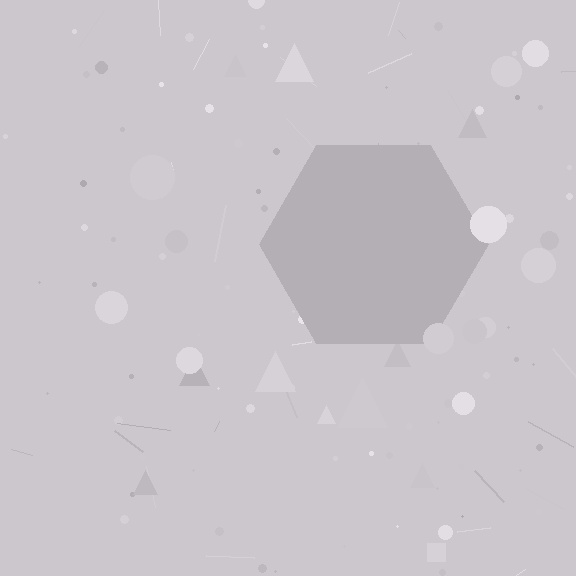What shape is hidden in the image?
A hexagon is hidden in the image.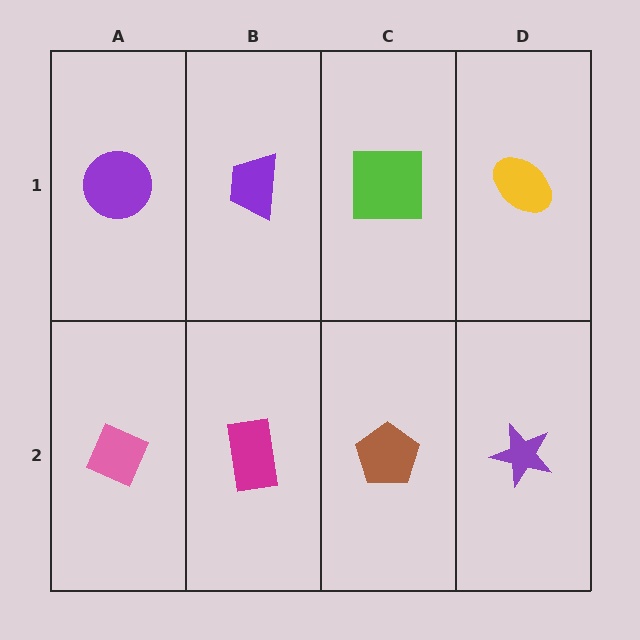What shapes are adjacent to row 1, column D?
A purple star (row 2, column D), a lime square (row 1, column C).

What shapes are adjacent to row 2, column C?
A lime square (row 1, column C), a magenta rectangle (row 2, column B), a purple star (row 2, column D).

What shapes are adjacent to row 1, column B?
A magenta rectangle (row 2, column B), a purple circle (row 1, column A), a lime square (row 1, column C).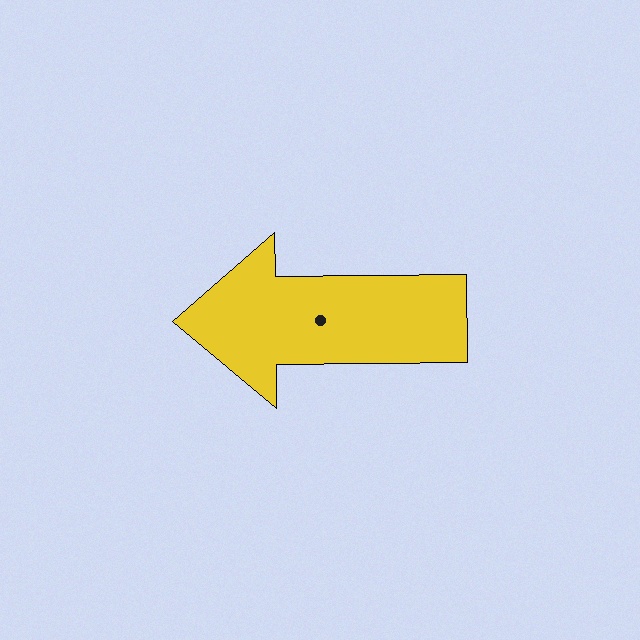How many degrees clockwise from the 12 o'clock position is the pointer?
Approximately 269 degrees.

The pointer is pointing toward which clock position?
Roughly 9 o'clock.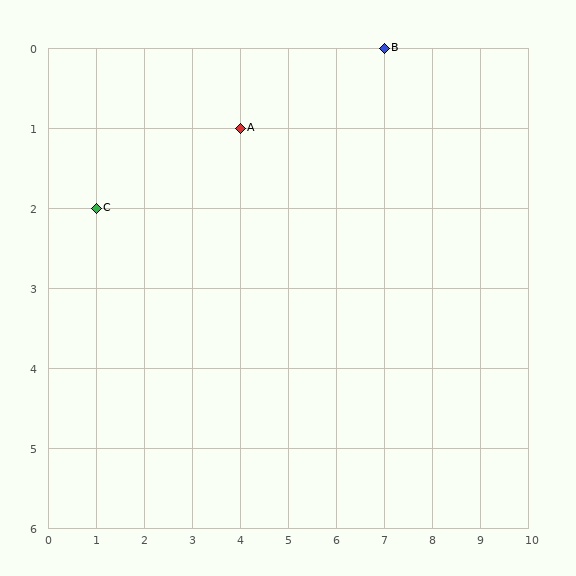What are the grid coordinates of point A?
Point A is at grid coordinates (4, 1).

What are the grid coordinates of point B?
Point B is at grid coordinates (7, 0).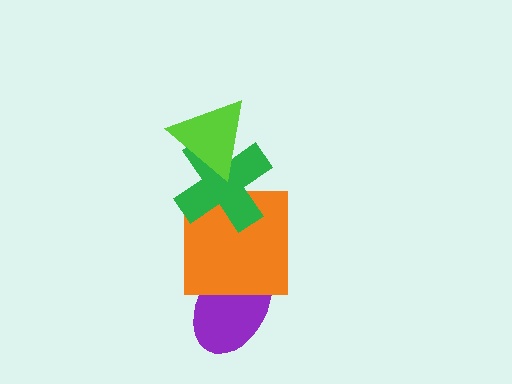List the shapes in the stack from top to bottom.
From top to bottom: the lime triangle, the green cross, the orange square, the purple ellipse.